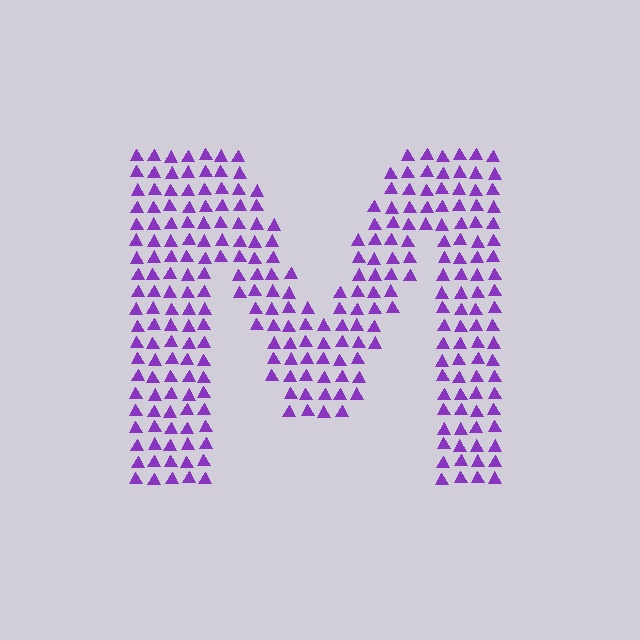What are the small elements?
The small elements are triangles.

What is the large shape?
The large shape is the letter M.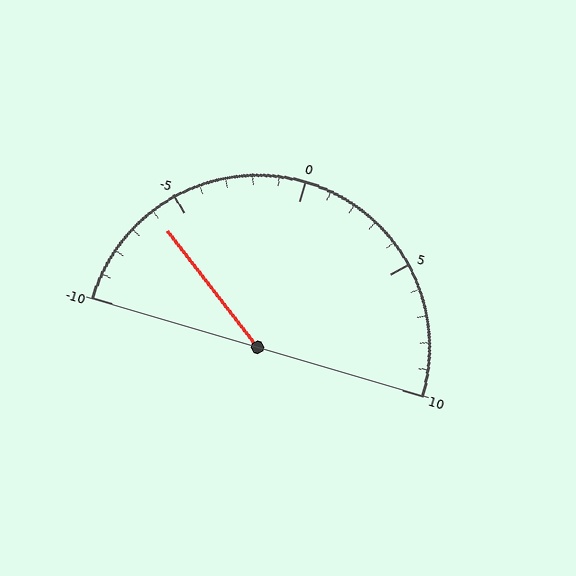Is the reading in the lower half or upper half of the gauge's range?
The reading is in the lower half of the range (-10 to 10).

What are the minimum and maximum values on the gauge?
The gauge ranges from -10 to 10.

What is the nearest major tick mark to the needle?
The nearest major tick mark is -5.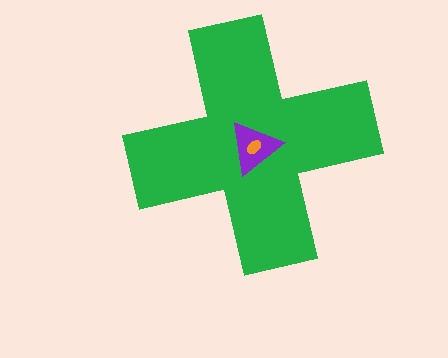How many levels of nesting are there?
3.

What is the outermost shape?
The green cross.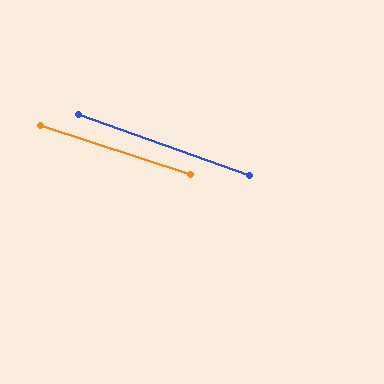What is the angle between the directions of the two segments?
Approximately 2 degrees.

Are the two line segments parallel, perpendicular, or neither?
Parallel — their directions differ by only 1.7°.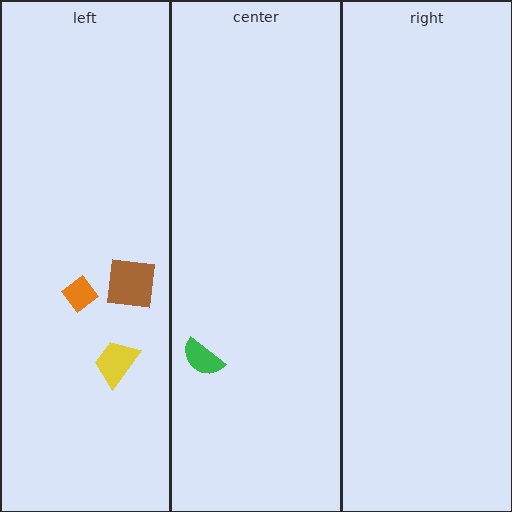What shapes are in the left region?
The orange diamond, the brown square, the yellow trapezoid.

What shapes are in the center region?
The green semicircle.